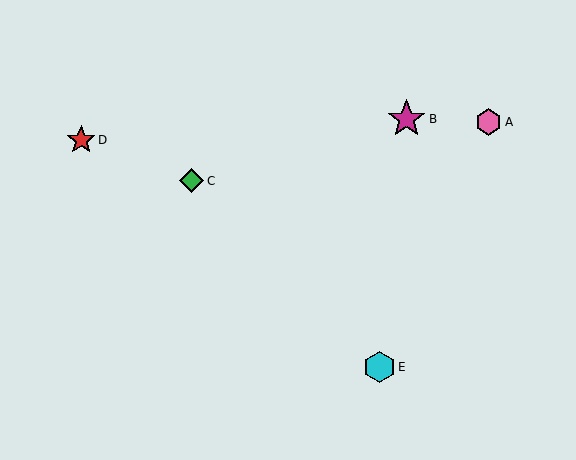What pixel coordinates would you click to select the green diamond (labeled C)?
Click at (192, 181) to select the green diamond C.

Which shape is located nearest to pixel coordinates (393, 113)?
The magenta star (labeled B) at (406, 119) is nearest to that location.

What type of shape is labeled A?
Shape A is a pink hexagon.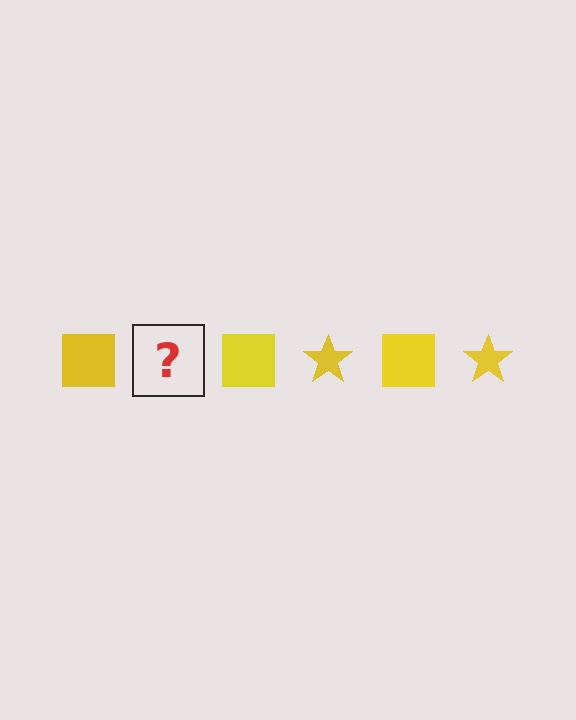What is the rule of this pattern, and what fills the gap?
The rule is that the pattern cycles through square, star shapes in yellow. The gap should be filled with a yellow star.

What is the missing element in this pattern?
The missing element is a yellow star.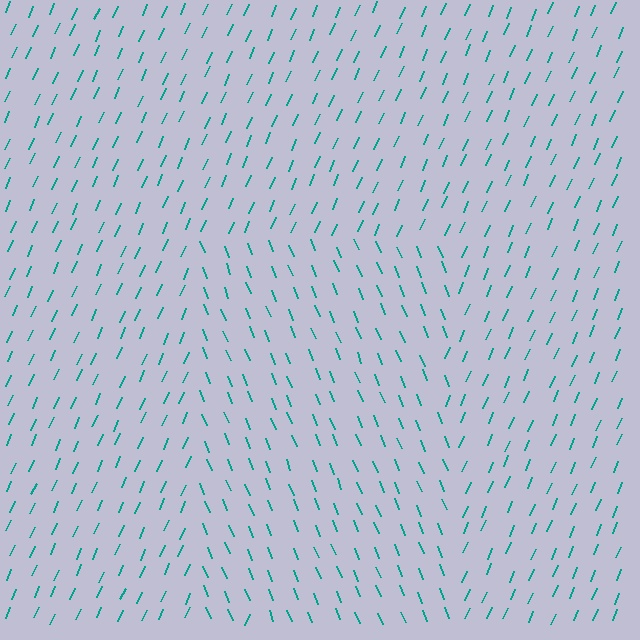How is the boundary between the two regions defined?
The boundary is defined purely by a change in line orientation (approximately 45 degrees difference). All lines are the same color and thickness.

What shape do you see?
I see a rectangle.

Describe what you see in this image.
The image is filled with small teal line segments. A rectangle region in the image has lines oriented differently from the surrounding lines, creating a visible texture boundary.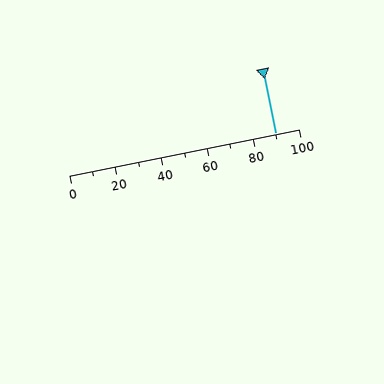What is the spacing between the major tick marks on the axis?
The major ticks are spaced 20 apart.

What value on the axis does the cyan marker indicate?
The marker indicates approximately 90.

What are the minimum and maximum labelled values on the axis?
The axis runs from 0 to 100.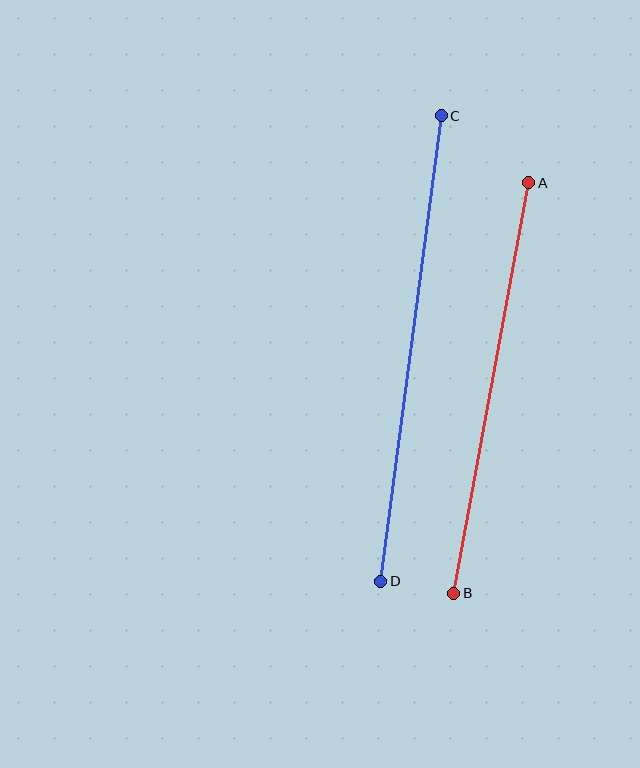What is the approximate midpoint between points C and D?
The midpoint is at approximately (411, 349) pixels.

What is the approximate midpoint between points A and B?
The midpoint is at approximately (491, 388) pixels.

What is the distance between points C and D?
The distance is approximately 469 pixels.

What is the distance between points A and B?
The distance is approximately 418 pixels.